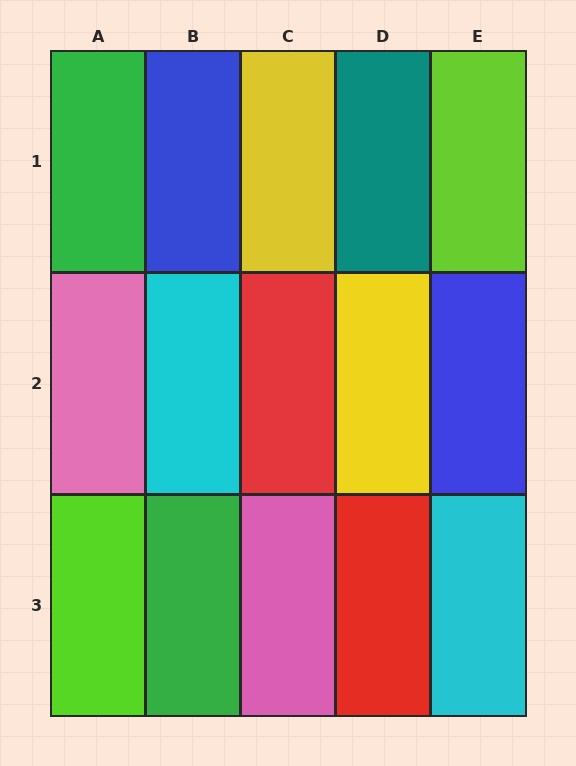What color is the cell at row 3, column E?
Cyan.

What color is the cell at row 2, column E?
Blue.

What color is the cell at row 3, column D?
Red.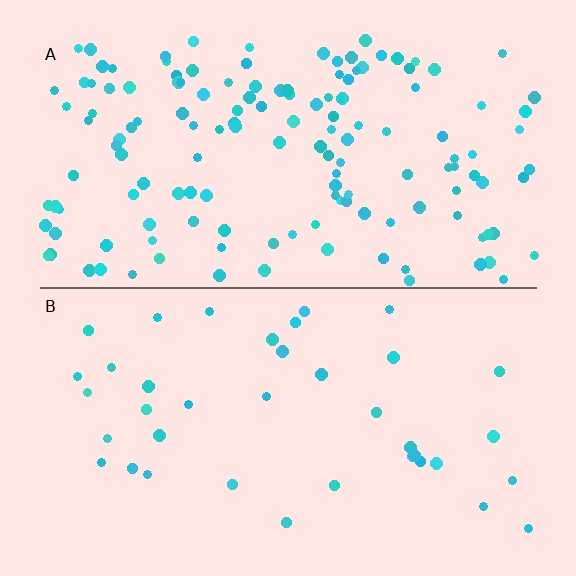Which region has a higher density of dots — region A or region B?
A (the top).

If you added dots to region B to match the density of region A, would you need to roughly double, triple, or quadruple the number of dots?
Approximately quadruple.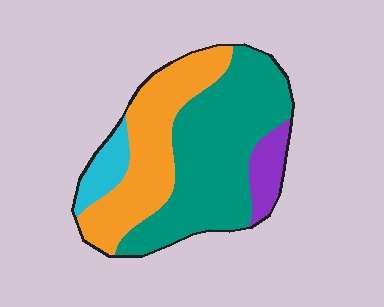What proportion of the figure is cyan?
Cyan covers 8% of the figure.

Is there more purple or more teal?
Teal.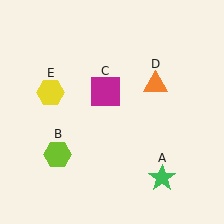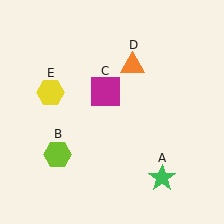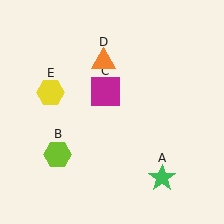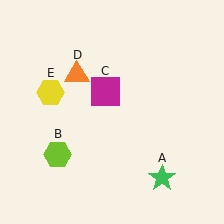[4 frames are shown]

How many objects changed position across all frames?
1 object changed position: orange triangle (object D).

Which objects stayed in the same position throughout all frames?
Green star (object A) and lime hexagon (object B) and magenta square (object C) and yellow hexagon (object E) remained stationary.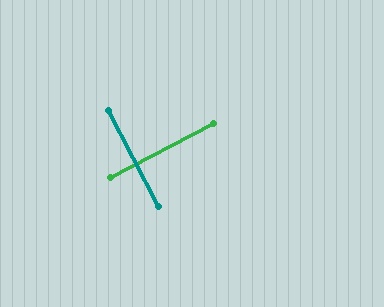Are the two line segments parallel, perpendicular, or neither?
Perpendicular — they meet at approximately 90°.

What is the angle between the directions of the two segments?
Approximately 90 degrees.